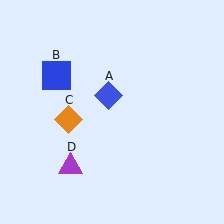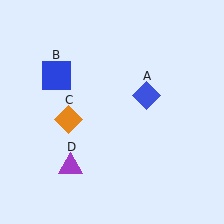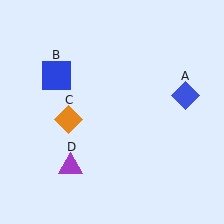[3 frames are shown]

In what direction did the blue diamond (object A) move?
The blue diamond (object A) moved right.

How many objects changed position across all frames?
1 object changed position: blue diamond (object A).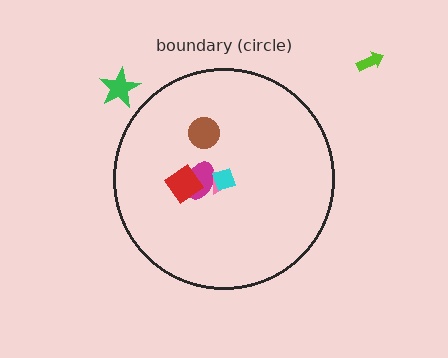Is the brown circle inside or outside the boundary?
Inside.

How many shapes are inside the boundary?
5 inside, 2 outside.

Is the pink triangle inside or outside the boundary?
Inside.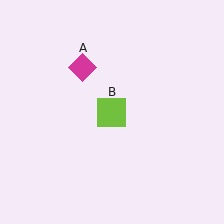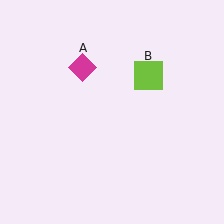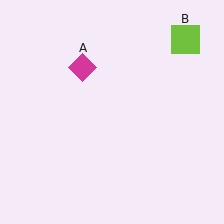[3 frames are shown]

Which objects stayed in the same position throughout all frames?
Magenta diamond (object A) remained stationary.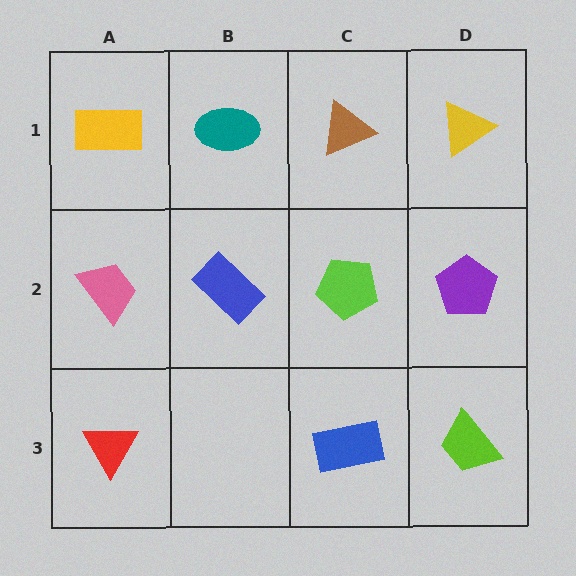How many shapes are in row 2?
4 shapes.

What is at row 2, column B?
A blue rectangle.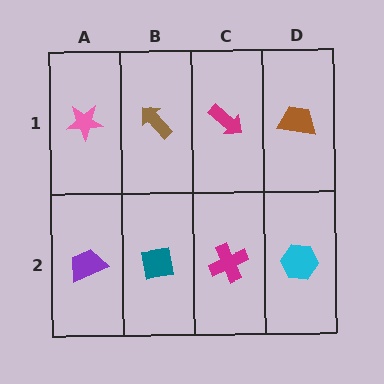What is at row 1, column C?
A magenta arrow.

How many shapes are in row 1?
4 shapes.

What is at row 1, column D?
A brown trapezoid.